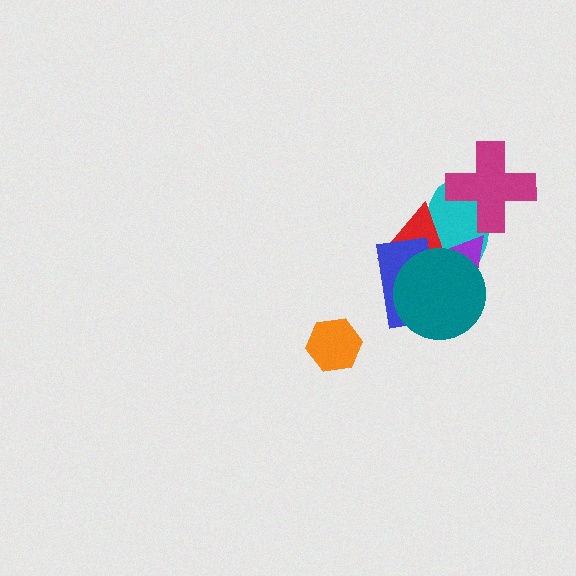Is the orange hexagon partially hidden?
No, no other shape covers it.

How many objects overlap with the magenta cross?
1 object overlaps with the magenta cross.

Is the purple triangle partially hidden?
Yes, it is partially covered by another shape.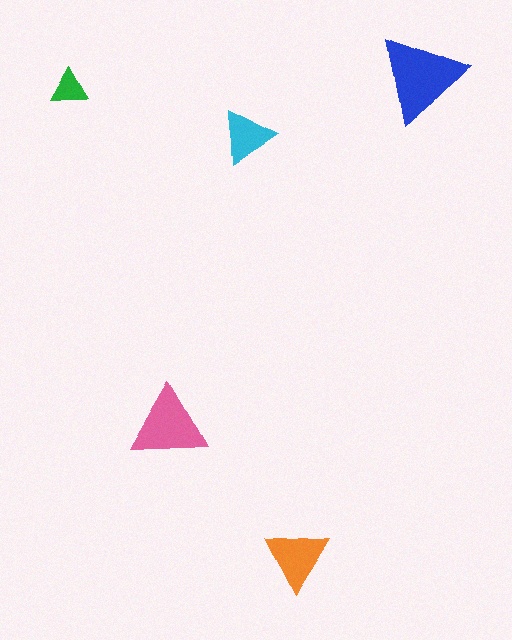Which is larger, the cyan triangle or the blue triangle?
The blue one.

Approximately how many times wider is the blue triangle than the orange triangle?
About 1.5 times wider.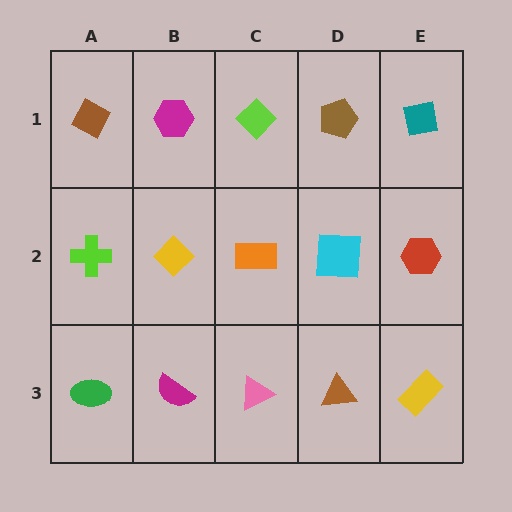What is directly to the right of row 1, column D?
A teal square.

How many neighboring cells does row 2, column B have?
4.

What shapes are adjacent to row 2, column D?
A brown pentagon (row 1, column D), a brown triangle (row 3, column D), an orange rectangle (row 2, column C), a red hexagon (row 2, column E).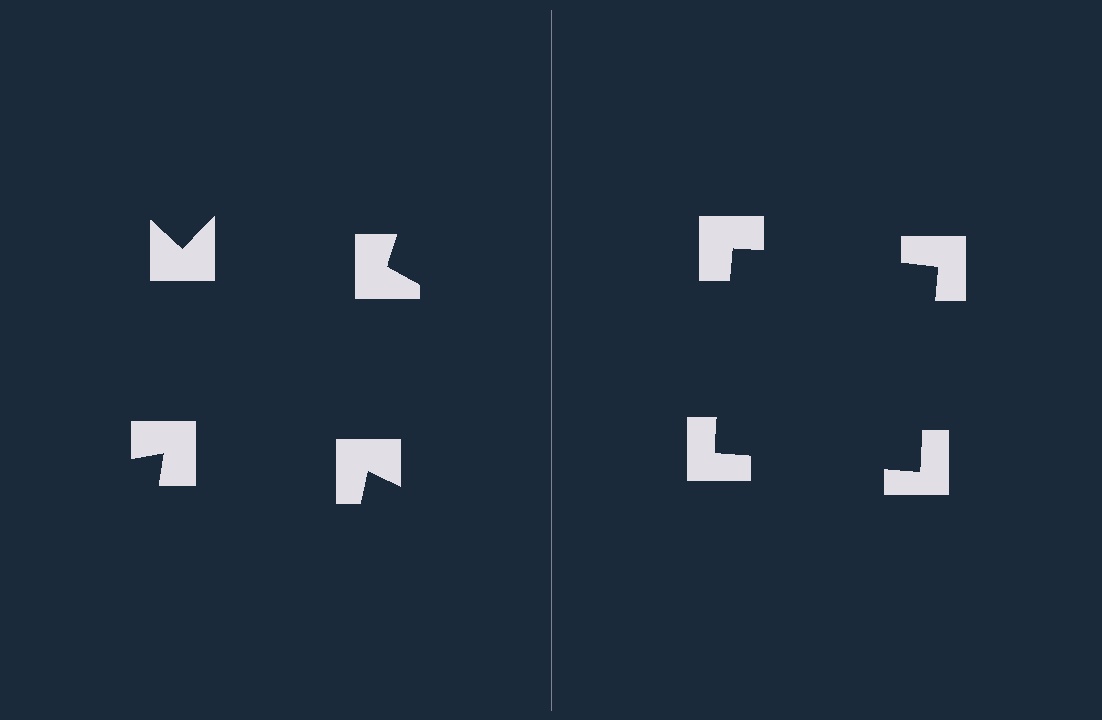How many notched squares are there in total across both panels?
8 — 4 on each side.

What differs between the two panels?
The notched squares are positioned identically on both sides; only the wedge orientations differ. On the right they align to a square; on the left they are misaligned.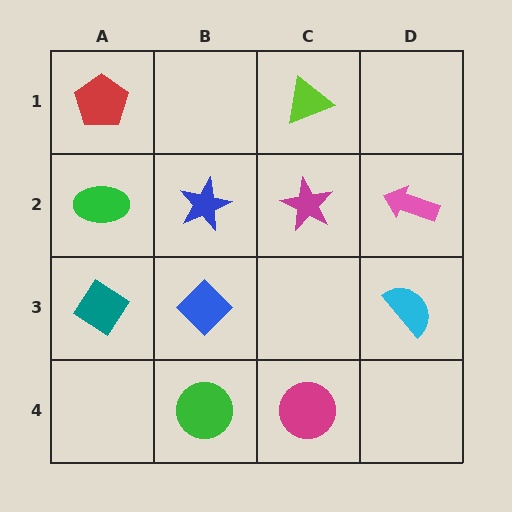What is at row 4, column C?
A magenta circle.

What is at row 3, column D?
A cyan semicircle.